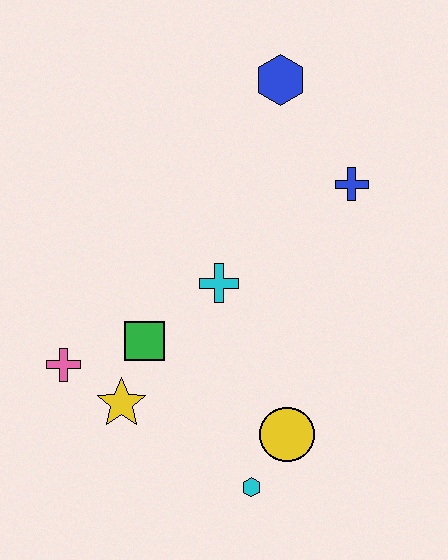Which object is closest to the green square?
The yellow star is closest to the green square.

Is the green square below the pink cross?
No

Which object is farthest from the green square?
The blue hexagon is farthest from the green square.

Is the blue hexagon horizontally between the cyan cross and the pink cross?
No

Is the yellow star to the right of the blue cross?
No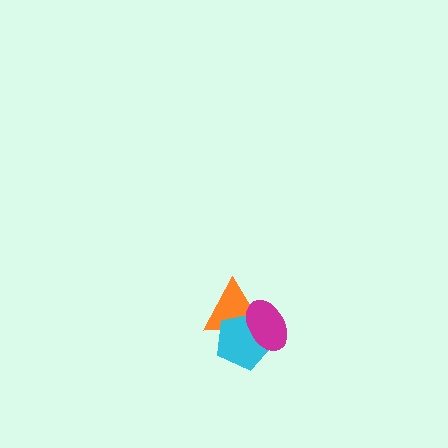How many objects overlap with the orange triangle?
2 objects overlap with the orange triangle.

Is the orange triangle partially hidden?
Yes, it is partially covered by another shape.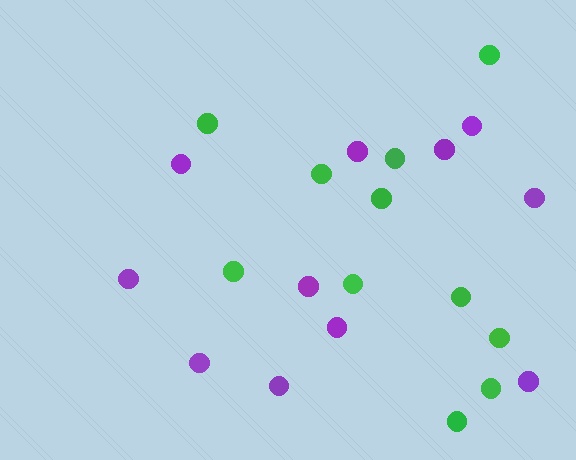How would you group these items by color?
There are 2 groups: one group of green circles (11) and one group of purple circles (11).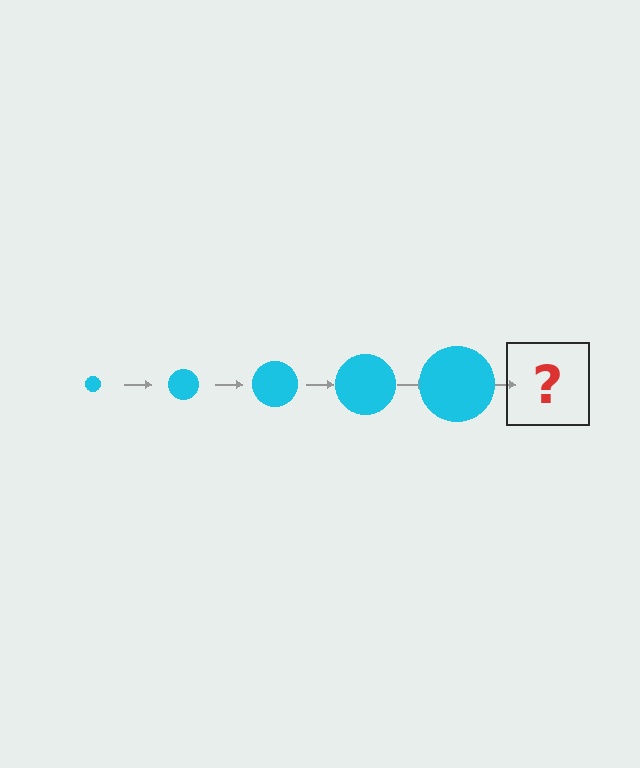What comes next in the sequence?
The next element should be a cyan circle, larger than the previous one.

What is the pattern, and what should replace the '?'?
The pattern is that the circle gets progressively larger each step. The '?' should be a cyan circle, larger than the previous one.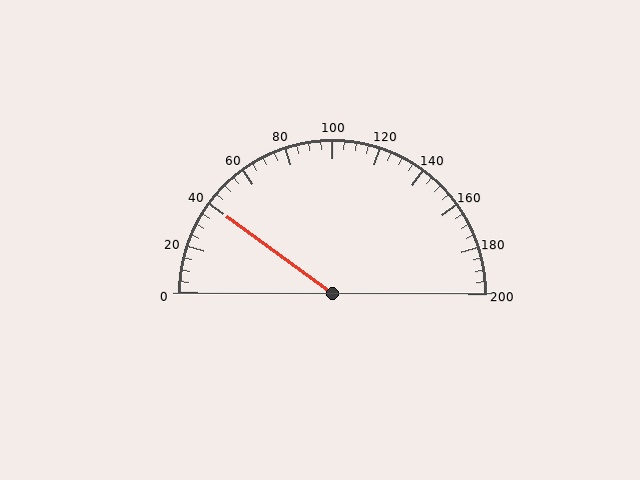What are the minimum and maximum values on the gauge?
The gauge ranges from 0 to 200.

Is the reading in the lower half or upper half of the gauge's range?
The reading is in the lower half of the range (0 to 200).